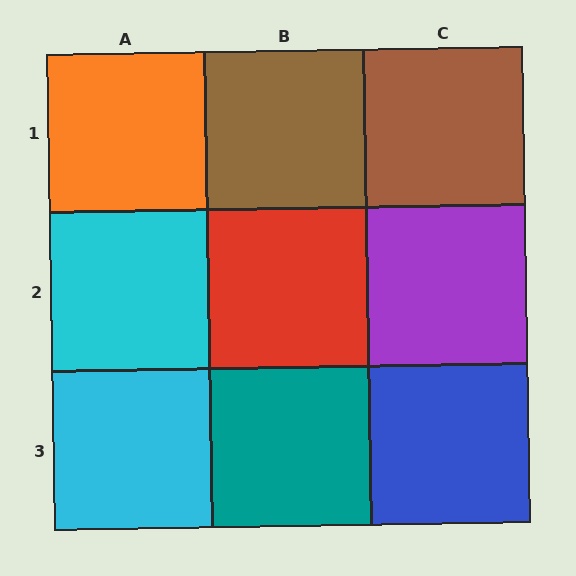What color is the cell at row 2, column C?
Purple.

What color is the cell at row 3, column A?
Cyan.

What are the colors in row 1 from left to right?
Orange, brown, brown.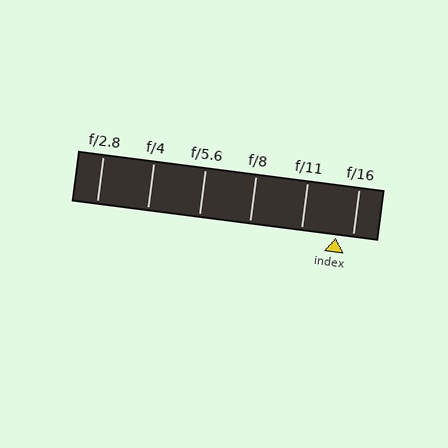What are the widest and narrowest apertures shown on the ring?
The widest aperture shown is f/2.8 and the narrowest is f/16.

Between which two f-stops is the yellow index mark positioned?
The index mark is between f/11 and f/16.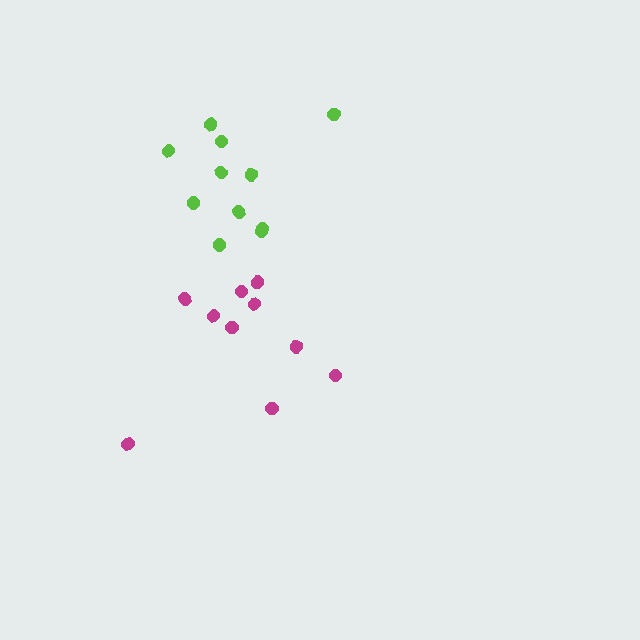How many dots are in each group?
Group 1: 10 dots, Group 2: 11 dots (21 total).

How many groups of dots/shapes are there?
There are 2 groups.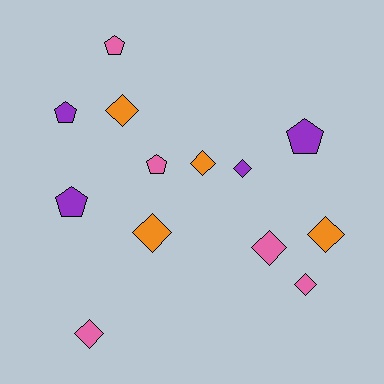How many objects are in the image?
There are 13 objects.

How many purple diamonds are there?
There is 1 purple diamond.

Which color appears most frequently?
Pink, with 5 objects.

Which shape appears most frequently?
Diamond, with 8 objects.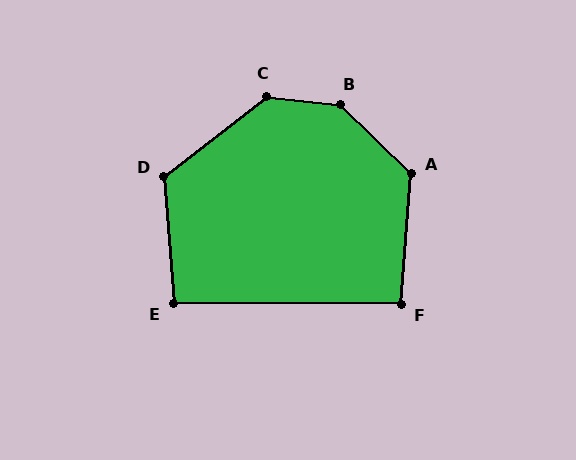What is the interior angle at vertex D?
Approximately 123 degrees (obtuse).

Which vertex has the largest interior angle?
B, at approximately 143 degrees.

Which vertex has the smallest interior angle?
F, at approximately 94 degrees.